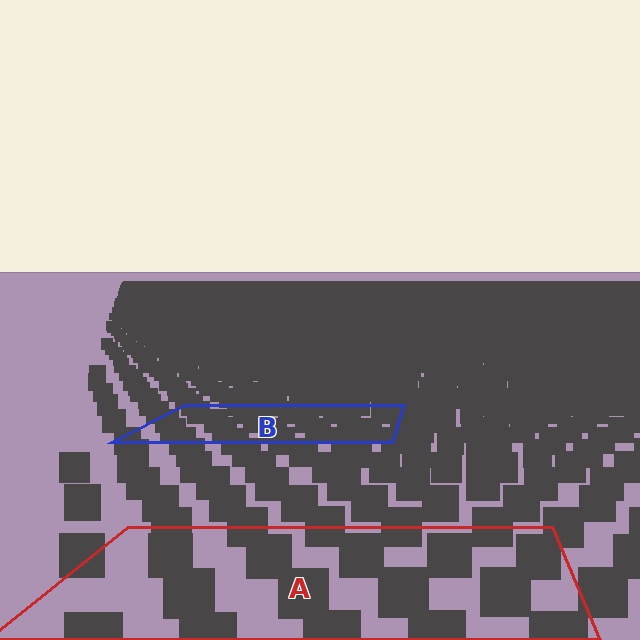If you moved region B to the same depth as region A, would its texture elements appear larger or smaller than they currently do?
They would appear larger. At a closer depth, the same texture elements are projected at a bigger on-screen size.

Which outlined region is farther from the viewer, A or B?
Region B is farther from the viewer — the texture elements inside it appear smaller and more densely packed.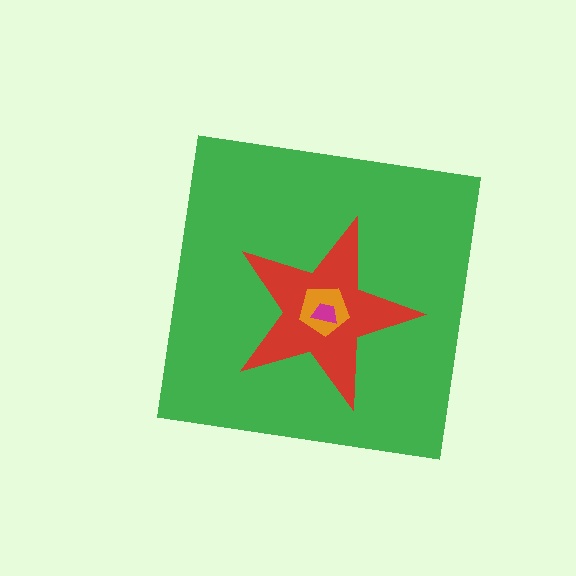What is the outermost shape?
The green square.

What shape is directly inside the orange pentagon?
The magenta trapezoid.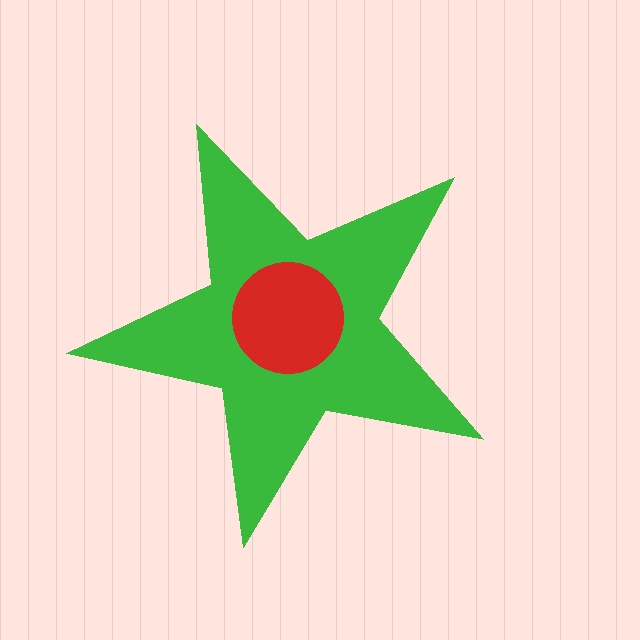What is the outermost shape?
The green star.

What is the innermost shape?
The red circle.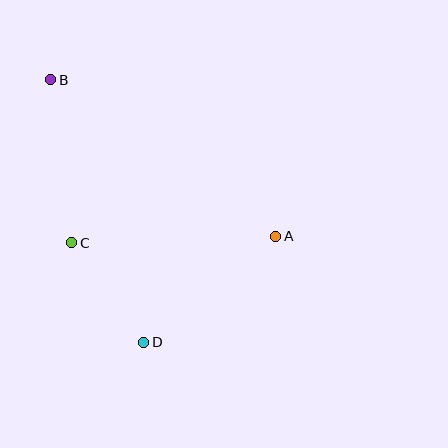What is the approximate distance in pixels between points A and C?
The distance between A and C is approximately 204 pixels.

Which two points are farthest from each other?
Points B and D are farthest from each other.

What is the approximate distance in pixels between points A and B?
The distance between A and B is approximately 274 pixels.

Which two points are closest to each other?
Points C and D are closest to each other.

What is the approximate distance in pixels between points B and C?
The distance between B and C is approximately 164 pixels.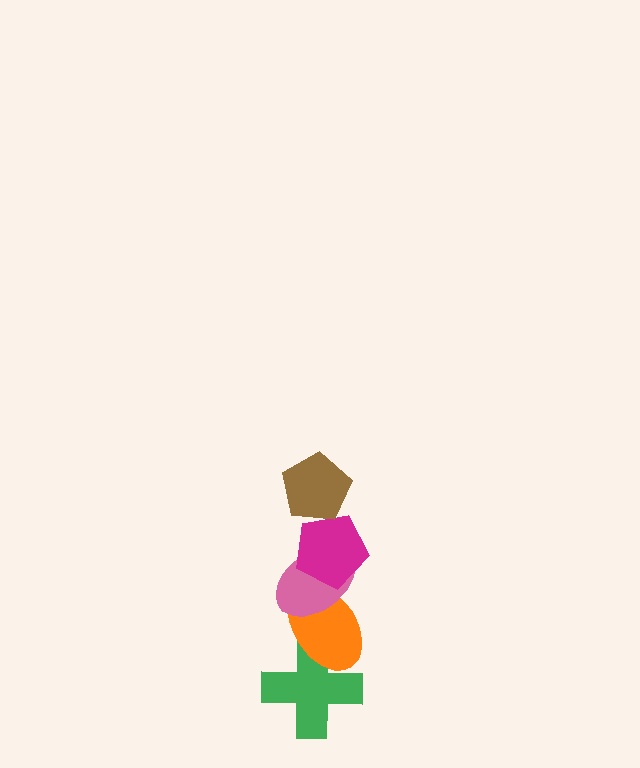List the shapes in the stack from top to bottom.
From top to bottom: the brown pentagon, the magenta pentagon, the pink ellipse, the orange ellipse, the green cross.